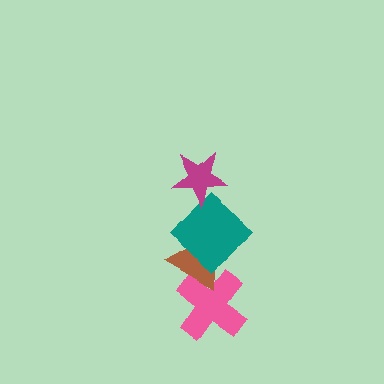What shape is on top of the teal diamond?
The magenta star is on top of the teal diamond.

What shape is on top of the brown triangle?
The teal diamond is on top of the brown triangle.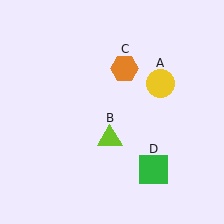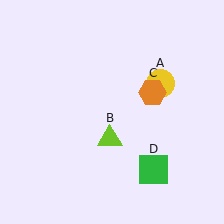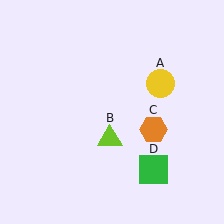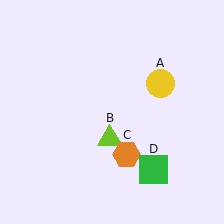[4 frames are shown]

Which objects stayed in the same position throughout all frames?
Yellow circle (object A) and lime triangle (object B) and green square (object D) remained stationary.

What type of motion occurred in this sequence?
The orange hexagon (object C) rotated clockwise around the center of the scene.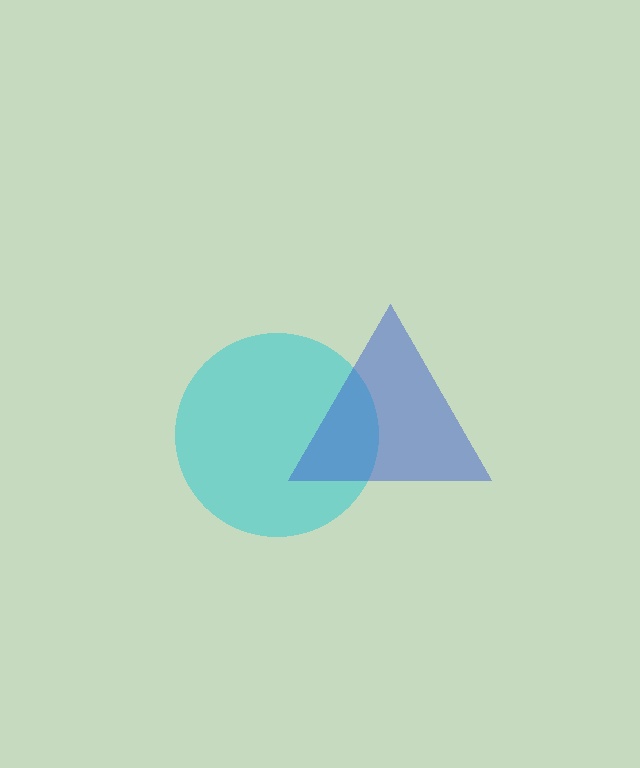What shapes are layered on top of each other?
The layered shapes are: a cyan circle, a blue triangle.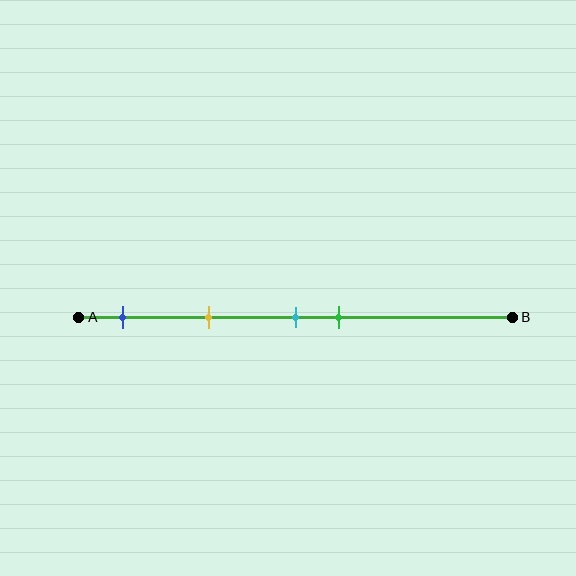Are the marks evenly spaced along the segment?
No, the marks are not evenly spaced.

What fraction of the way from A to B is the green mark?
The green mark is approximately 60% (0.6) of the way from A to B.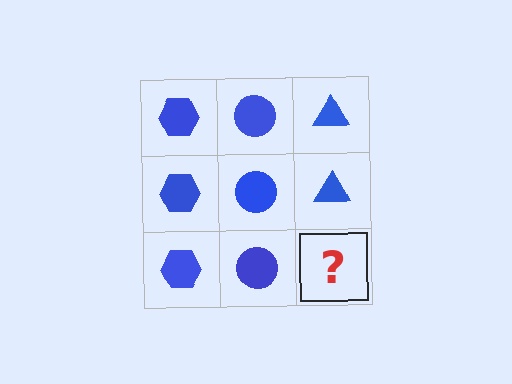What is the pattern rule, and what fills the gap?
The rule is that each column has a consistent shape. The gap should be filled with a blue triangle.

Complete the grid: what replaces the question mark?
The question mark should be replaced with a blue triangle.